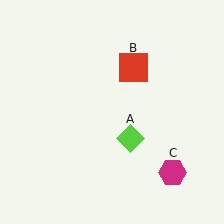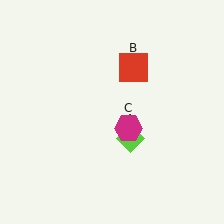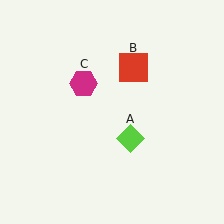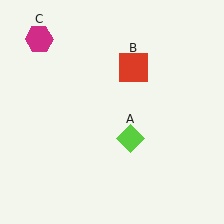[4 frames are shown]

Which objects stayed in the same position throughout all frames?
Lime diamond (object A) and red square (object B) remained stationary.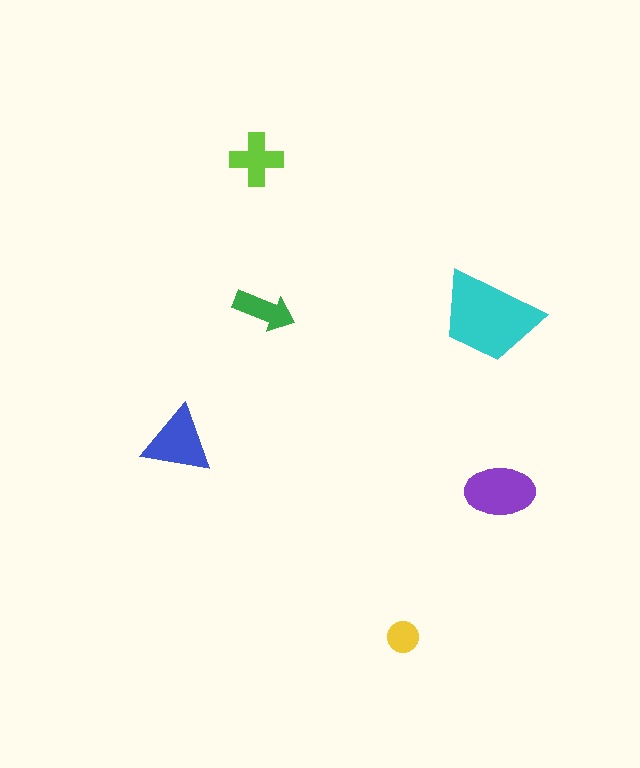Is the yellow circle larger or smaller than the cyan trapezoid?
Smaller.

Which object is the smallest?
The yellow circle.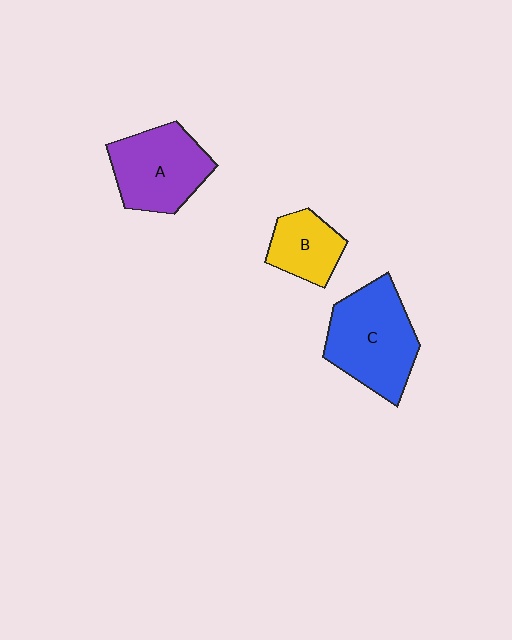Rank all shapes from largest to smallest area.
From largest to smallest: C (blue), A (purple), B (yellow).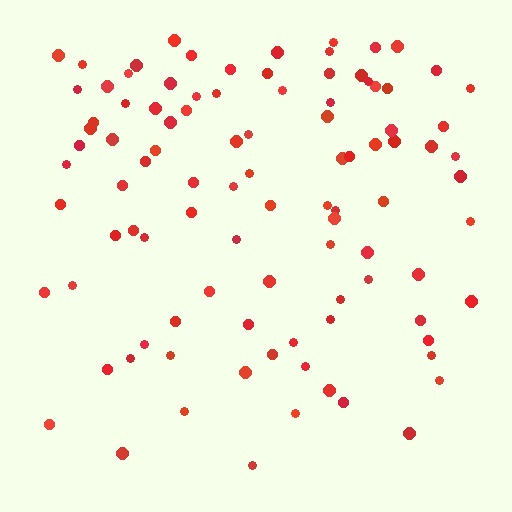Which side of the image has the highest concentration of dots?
The top.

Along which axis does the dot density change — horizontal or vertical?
Vertical.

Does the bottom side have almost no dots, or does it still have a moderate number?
Still a moderate number, just noticeably fewer than the top.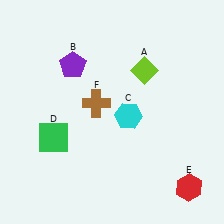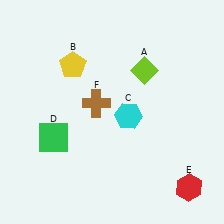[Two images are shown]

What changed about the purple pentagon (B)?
In Image 1, B is purple. In Image 2, it changed to yellow.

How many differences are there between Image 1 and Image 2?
There is 1 difference between the two images.